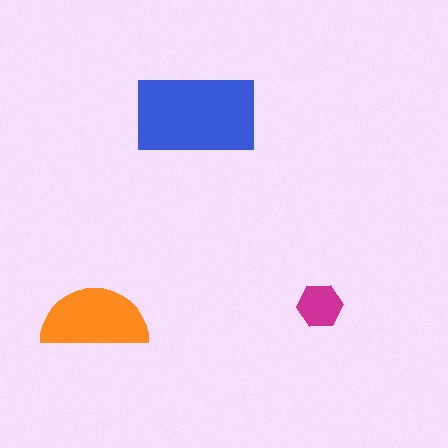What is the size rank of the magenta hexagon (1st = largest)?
3rd.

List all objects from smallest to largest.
The magenta hexagon, the orange semicircle, the blue rectangle.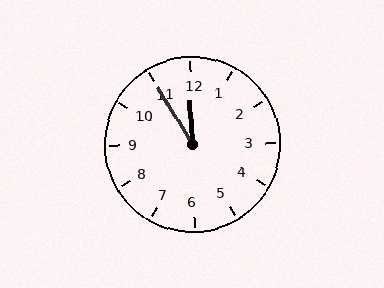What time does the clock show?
11:55.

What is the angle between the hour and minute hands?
Approximately 28 degrees.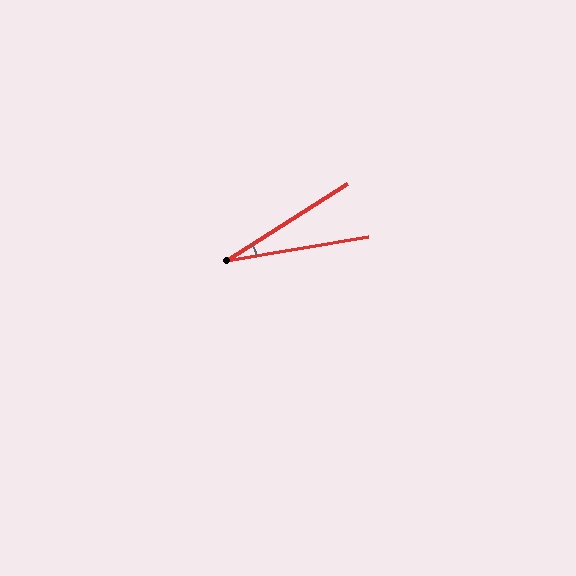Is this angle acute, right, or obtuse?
It is acute.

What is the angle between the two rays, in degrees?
Approximately 23 degrees.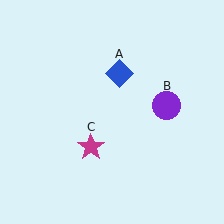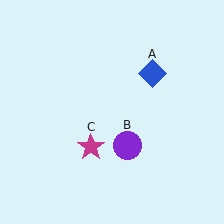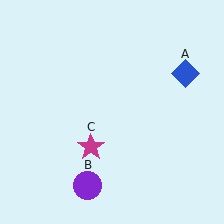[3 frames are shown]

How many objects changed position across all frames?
2 objects changed position: blue diamond (object A), purple circle (object B).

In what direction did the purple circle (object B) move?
The purple circle (object B) moved down and to the left.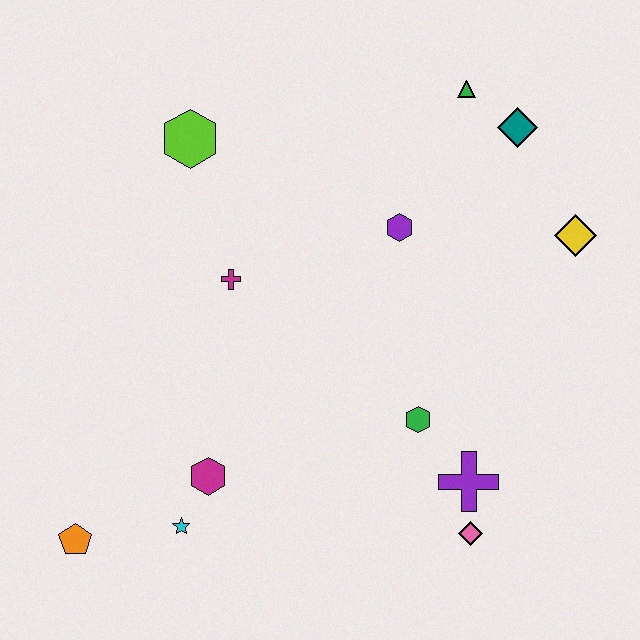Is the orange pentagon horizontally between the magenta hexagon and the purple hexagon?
No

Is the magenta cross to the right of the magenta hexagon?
Yes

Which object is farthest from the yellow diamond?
The orange pentagon is farthest from the yellow diamond.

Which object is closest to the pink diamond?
The purple cross is closest to the pink diamond.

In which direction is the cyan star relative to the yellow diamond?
The cyan star is to the left of the yellow diamond.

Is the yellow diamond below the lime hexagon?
Yes